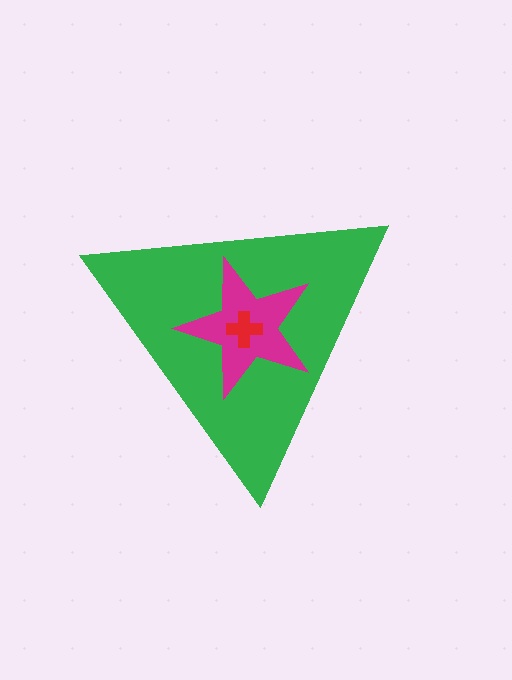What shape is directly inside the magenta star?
The red cross.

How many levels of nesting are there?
3.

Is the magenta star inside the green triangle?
Yes.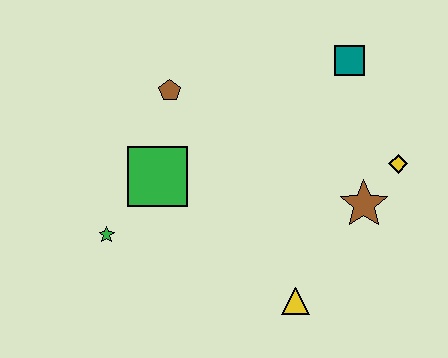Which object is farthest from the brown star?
The green star is farthest from the brown star.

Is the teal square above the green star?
Yes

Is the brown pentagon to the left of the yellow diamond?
Yes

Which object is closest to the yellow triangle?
The brown star is closest to the yellow triangle.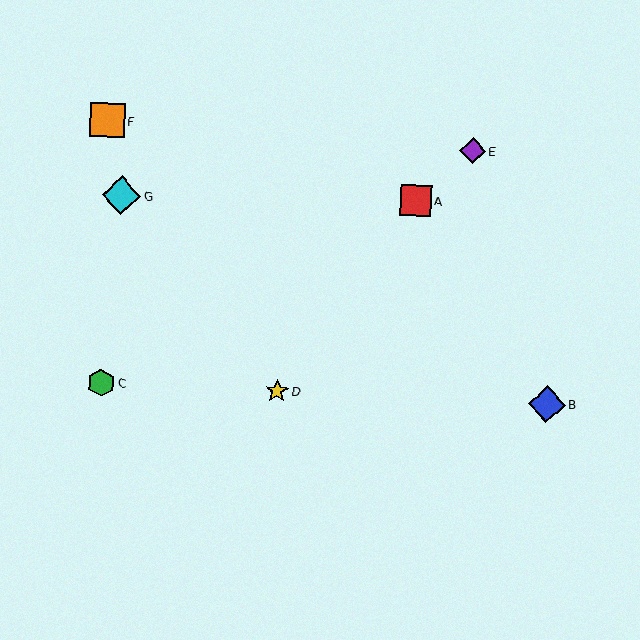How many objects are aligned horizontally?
3 objects (B, C, D) are aligned horizontally.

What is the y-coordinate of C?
Object C is at y≈383.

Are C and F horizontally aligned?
No, C is at y≈383 and F is at y≈120.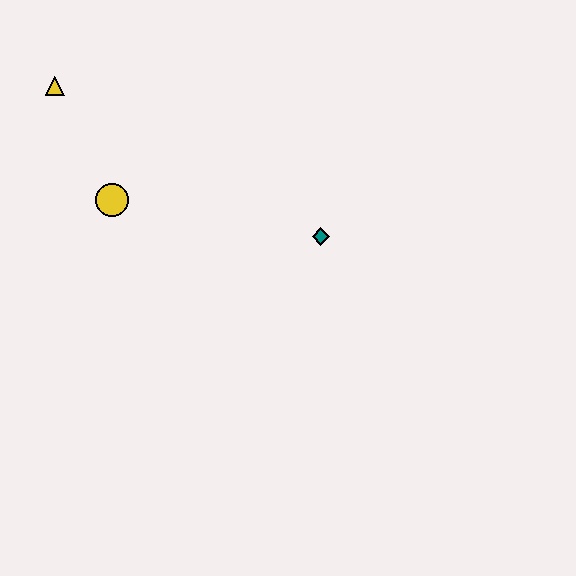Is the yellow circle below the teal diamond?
No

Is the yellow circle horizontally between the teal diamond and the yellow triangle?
Yes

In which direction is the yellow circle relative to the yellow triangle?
The yellow circle is below the yellow triangle.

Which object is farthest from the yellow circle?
The teal diamond is farthest from the yellow circle.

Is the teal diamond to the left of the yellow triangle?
No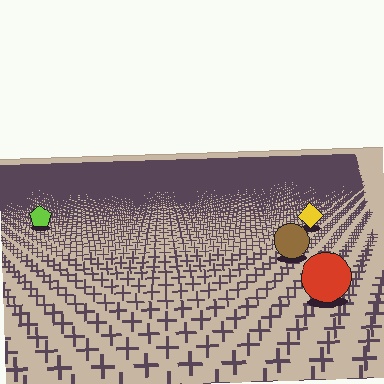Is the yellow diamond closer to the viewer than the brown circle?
No. The brown circle is closer — you can tell from the texture gradient: the ground texture is coarser near it.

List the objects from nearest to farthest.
From nearest to farthest: the red circle, the brown circle, the yellow diamond, the lime pentagon.